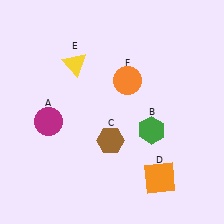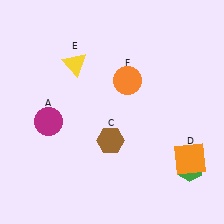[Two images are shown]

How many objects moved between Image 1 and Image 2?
2 objects moved between the two images.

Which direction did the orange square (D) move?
The orange square (D) moved right.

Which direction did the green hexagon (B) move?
The green hexagon (B) moved right.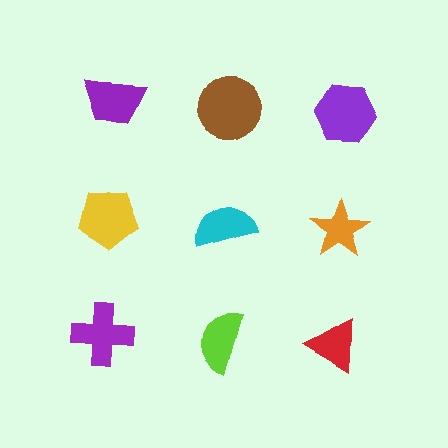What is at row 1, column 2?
A brown circle.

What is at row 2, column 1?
A yellow pentagon.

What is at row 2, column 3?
An orange star.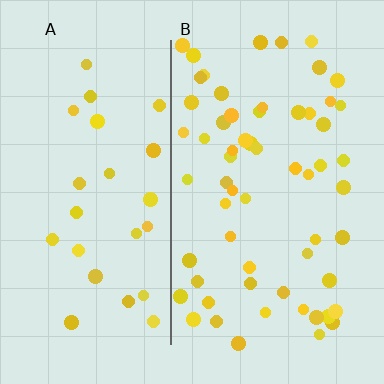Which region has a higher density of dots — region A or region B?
B (the right).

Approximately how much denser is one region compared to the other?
Approximately 2.3× — region B over region A.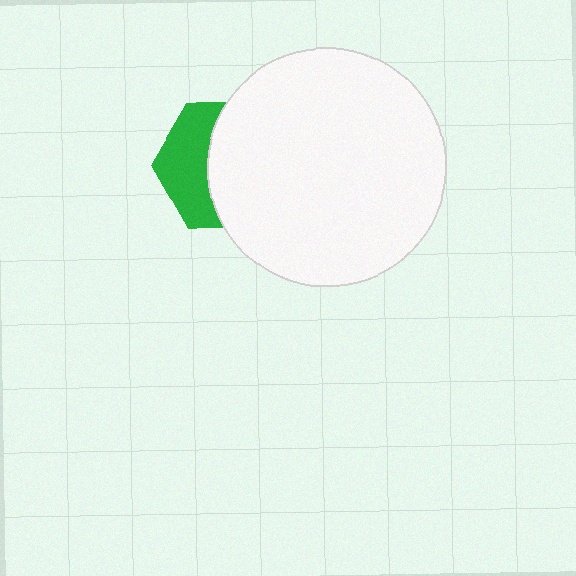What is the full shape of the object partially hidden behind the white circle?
The partially hidden object is a green hexagon.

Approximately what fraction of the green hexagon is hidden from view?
Roughly 60% of the green hexagon is hidden behind the white circle.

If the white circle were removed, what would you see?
You would see the complete green hexagon.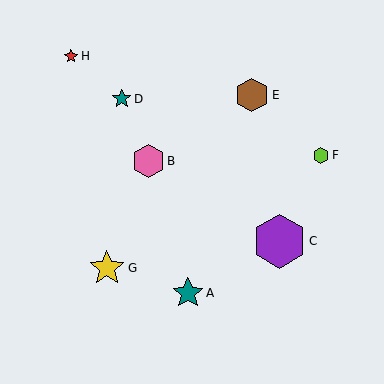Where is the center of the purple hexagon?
The center of the purple hexagon is at (279, 241).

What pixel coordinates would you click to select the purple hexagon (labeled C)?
Click at (279, 241) to select the purple hexagon C.